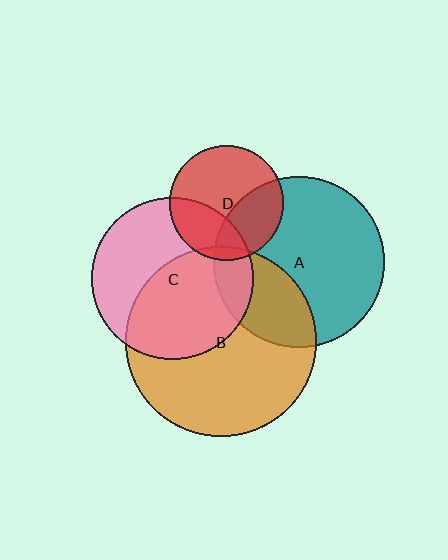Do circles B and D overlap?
Yes.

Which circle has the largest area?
Circle B (orange).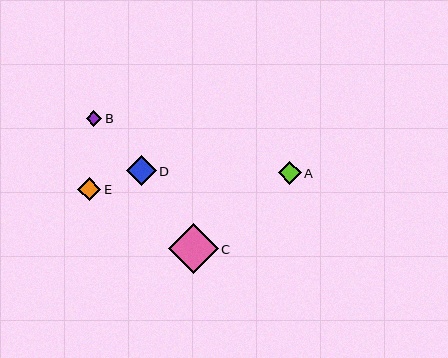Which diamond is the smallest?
Diamond B is the smallest with a size of approximately 16 pixels.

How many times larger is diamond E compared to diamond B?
Diamond E is approximately 1.5 times the size of diamond B.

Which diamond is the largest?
Diamond C is the largest with a size of approximately 50 pixels.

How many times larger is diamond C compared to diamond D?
Diamond C is approximately 1.7 times the size of diamond D.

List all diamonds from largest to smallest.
From largest to smallest: C, D, E, A, B.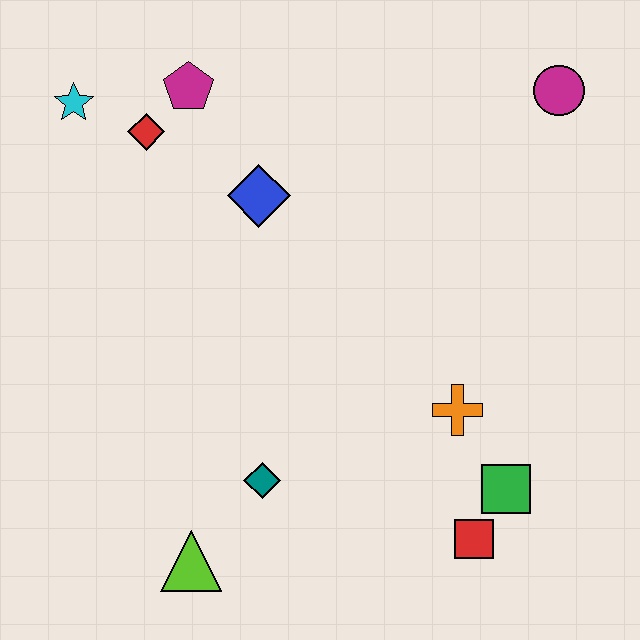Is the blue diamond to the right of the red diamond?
Yes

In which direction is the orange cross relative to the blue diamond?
The orange cross is below the blue diamond.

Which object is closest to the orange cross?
The green square is closest to the orange cross.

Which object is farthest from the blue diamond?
The red square is farthest from the blue diamond.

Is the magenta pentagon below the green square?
No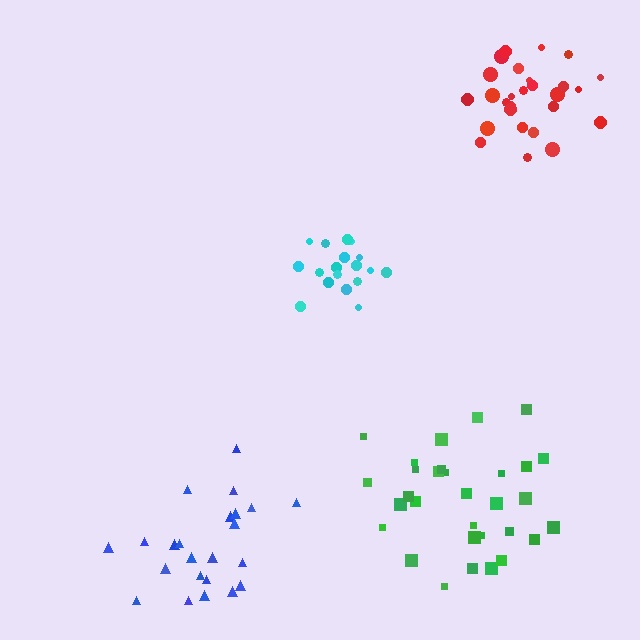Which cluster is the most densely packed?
Cyan.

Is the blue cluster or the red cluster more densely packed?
Red.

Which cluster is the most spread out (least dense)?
Blue.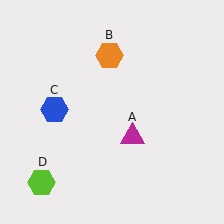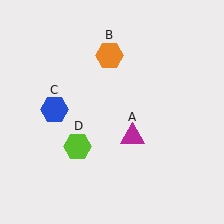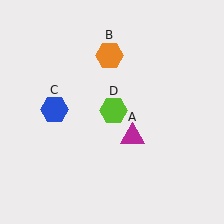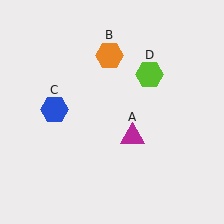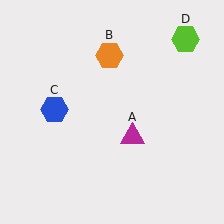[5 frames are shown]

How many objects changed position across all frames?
1 object changed position: lime hexagon (object D).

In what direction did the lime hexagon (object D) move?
The lime hexagon (object D) moved up and to the right.